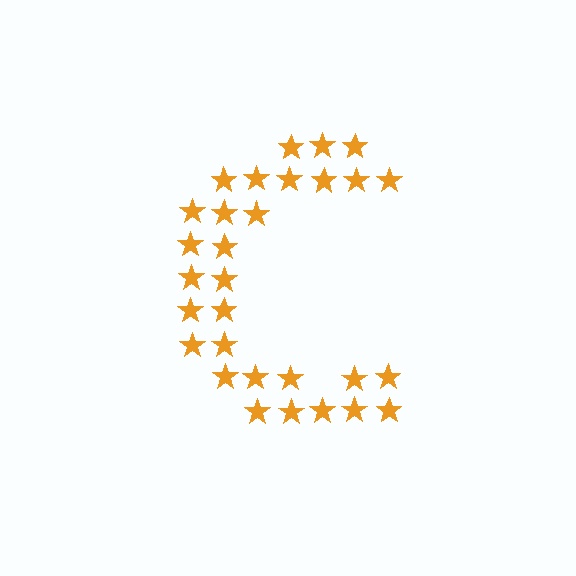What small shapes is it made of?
It is made of small stars.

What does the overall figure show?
The overall figure shows the letter C.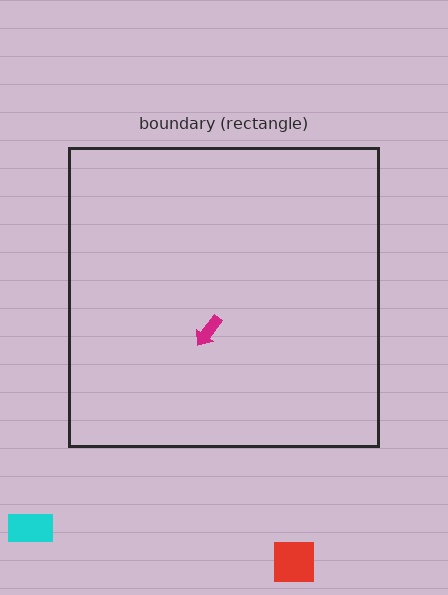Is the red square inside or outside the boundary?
Outside.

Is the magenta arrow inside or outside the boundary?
Inside.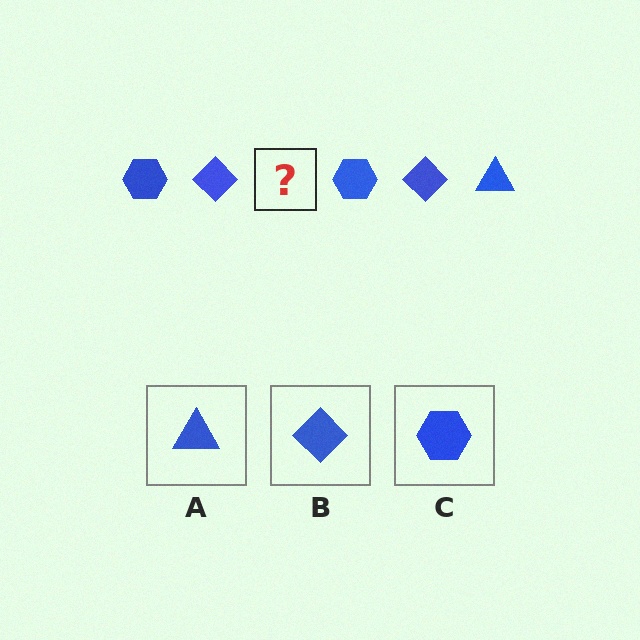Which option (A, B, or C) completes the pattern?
A.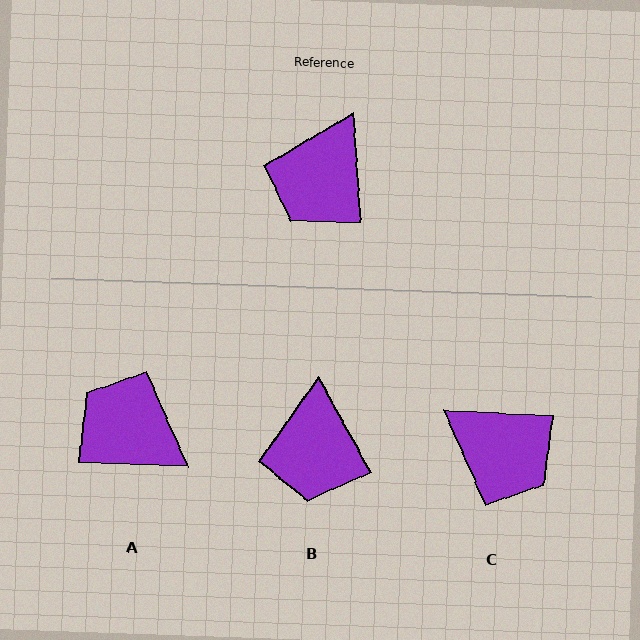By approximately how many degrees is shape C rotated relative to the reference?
Approximately 83 degrees counter-clockwise.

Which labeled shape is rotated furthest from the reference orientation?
A, about 97 degrees away.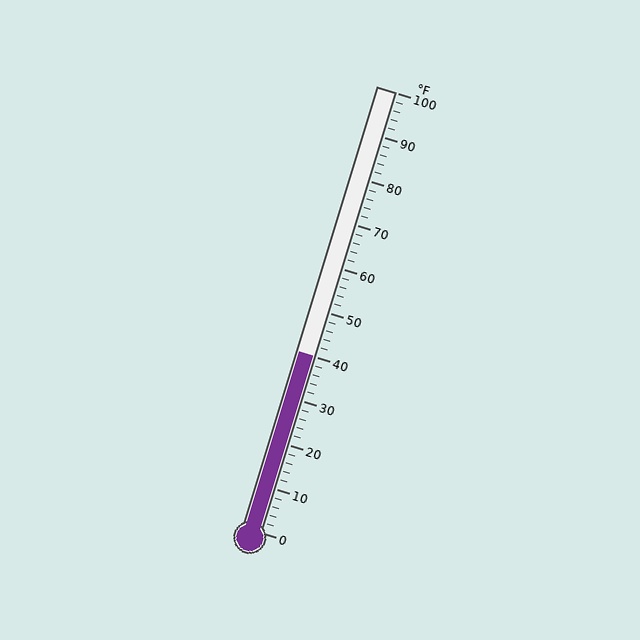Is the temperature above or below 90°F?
The temperature is below 90°F.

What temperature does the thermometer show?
The thermometer shows approximately 40°F.